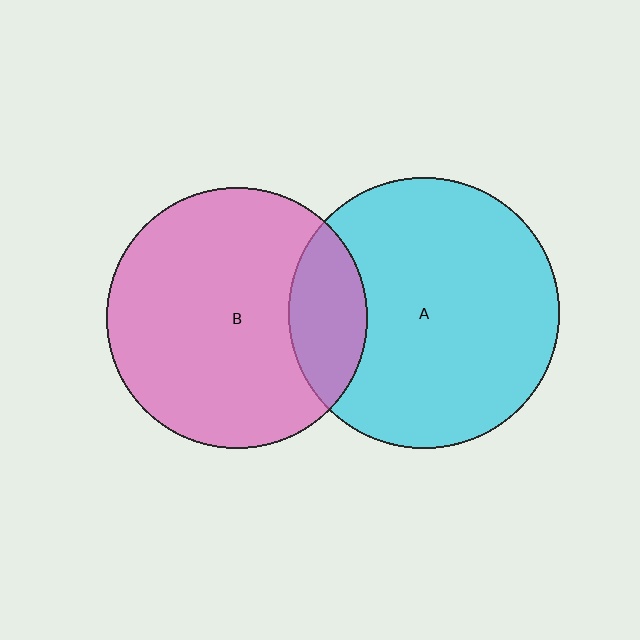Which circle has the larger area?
Circle A (cyan).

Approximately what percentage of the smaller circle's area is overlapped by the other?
Approximately 20%.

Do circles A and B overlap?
Yes.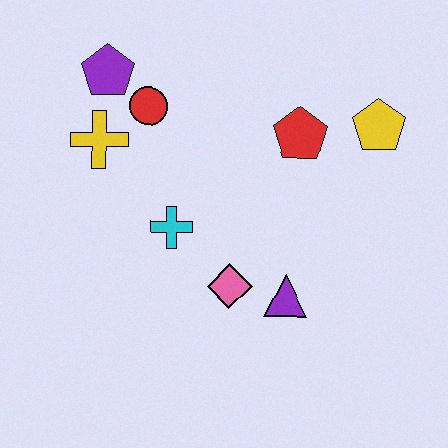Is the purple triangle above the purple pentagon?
No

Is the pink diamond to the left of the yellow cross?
No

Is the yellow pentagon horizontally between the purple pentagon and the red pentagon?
No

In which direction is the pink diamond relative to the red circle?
The pink diamond is below the red circle.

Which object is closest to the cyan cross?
The pink diamond is closest to the cyan cross.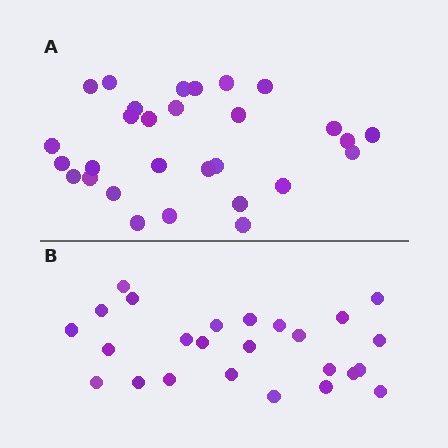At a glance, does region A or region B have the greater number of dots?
Region A (the top region) has more dots.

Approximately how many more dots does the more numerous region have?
Region A has about 4 more dots than region B.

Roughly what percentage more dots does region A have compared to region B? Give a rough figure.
About 15% more.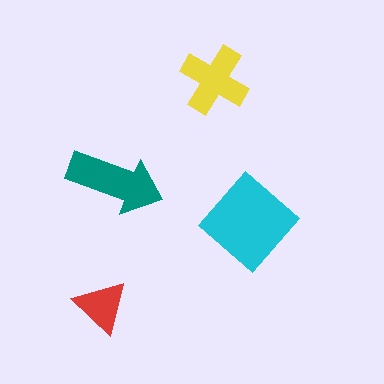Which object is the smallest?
The red triangle.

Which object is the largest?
The cyan diamond.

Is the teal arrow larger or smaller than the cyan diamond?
Smaller.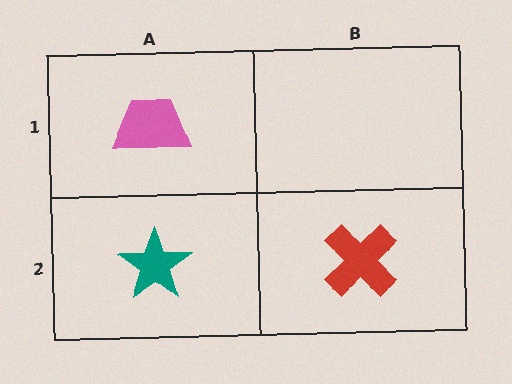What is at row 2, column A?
A teal star.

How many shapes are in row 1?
1 shape.